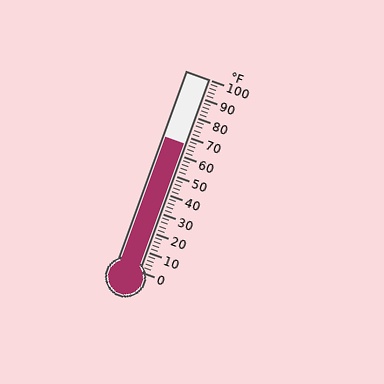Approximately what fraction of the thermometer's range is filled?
The thermometer is filled to approximately 65% of its range.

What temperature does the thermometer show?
The thermometer shows approximately 66°F.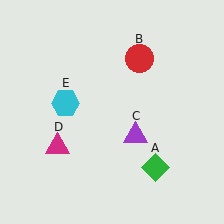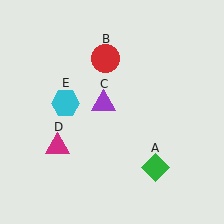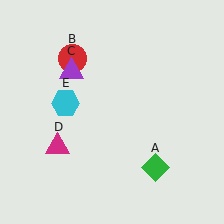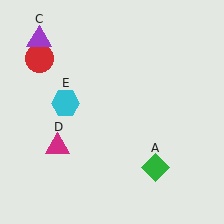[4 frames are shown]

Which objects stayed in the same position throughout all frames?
Green diamond (object A) and magenta triangle (object D) and cyan hexagon (object E) remained stationary.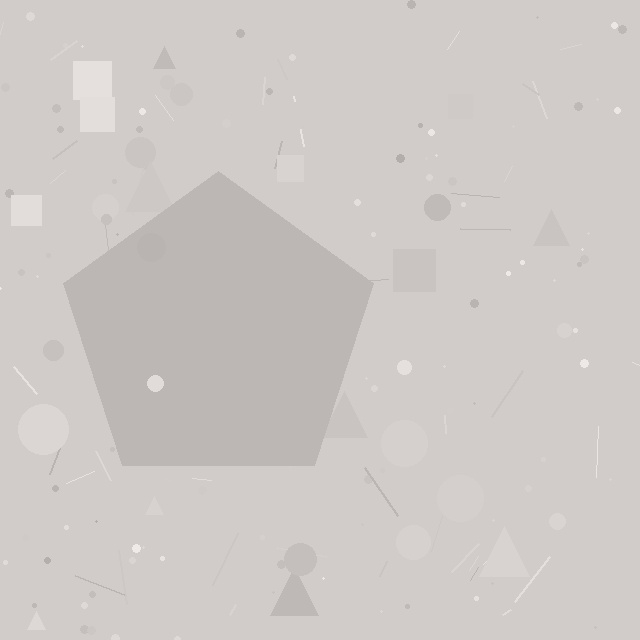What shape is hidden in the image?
A pentagon is hidden in the image.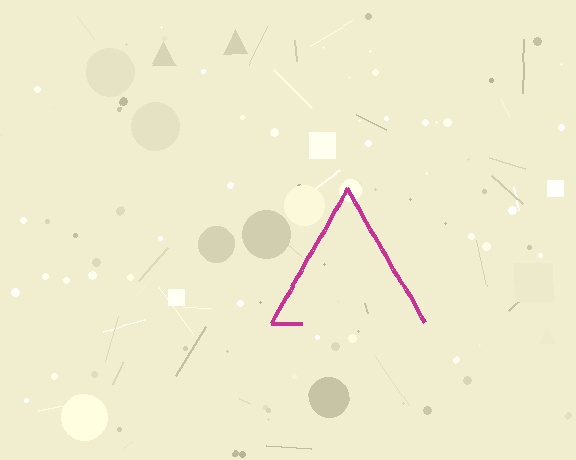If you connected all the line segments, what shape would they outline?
They would outline a triangle.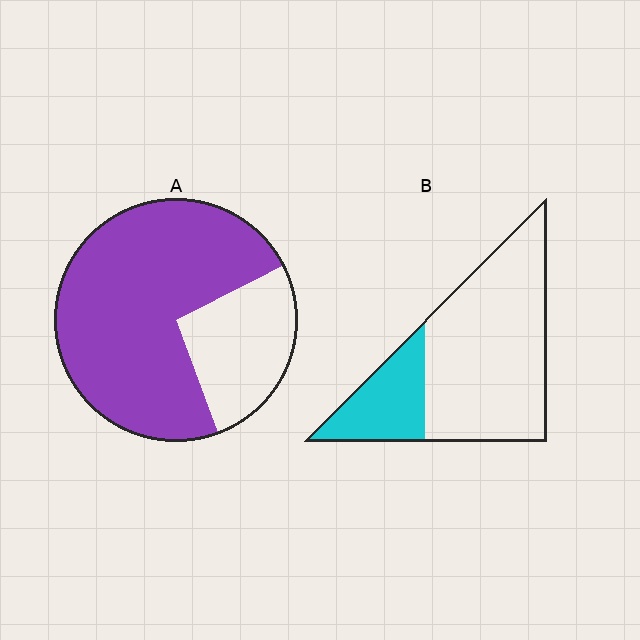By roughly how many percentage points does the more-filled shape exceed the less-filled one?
By roughly 50 percentage points (A over B).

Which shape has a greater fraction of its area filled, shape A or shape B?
Shape A.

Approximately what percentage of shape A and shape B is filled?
A is approximately 75% and B is approximately 25%.